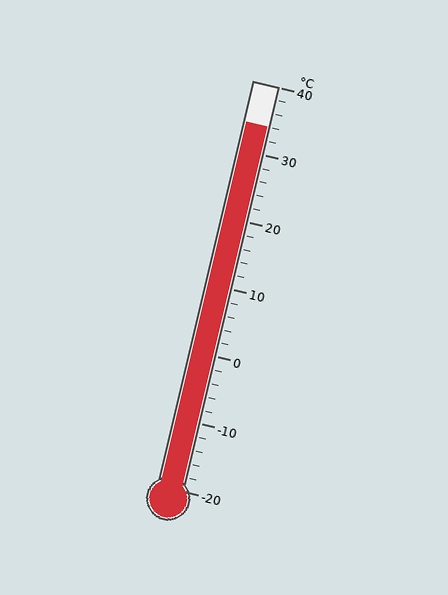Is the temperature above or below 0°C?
The temperature is above 0°C.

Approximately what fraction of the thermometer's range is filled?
The thermometer is filled to approximately 90% of its range.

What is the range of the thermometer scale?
The thermometer scale ranges from -20°C to 40°C.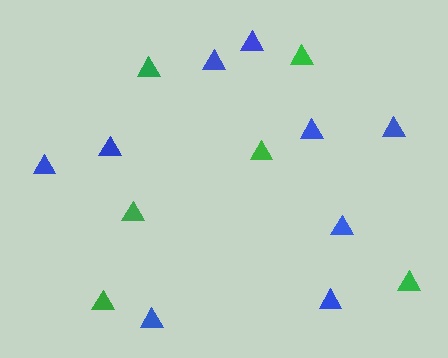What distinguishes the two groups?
There are 2 groups: one group of green triangles (6) and one group of blue triangles (9).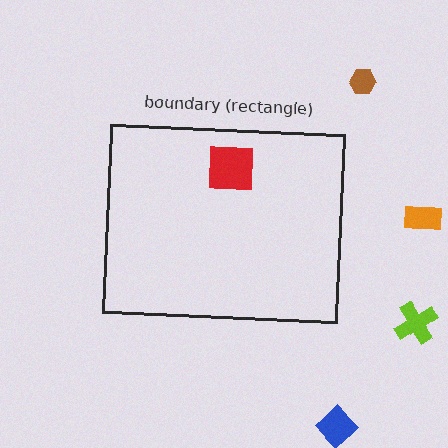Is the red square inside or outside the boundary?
Inside.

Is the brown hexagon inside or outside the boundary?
Outside.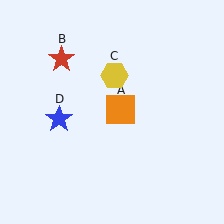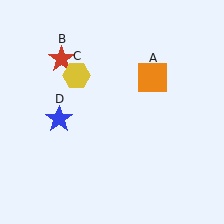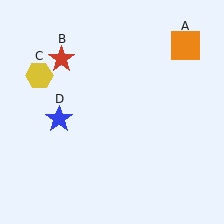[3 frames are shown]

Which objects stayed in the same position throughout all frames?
Red star (object B) and blue star (object D) remained stationary.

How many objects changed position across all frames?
2 objects changed position: orange square (object A), yellow hexagon (object C).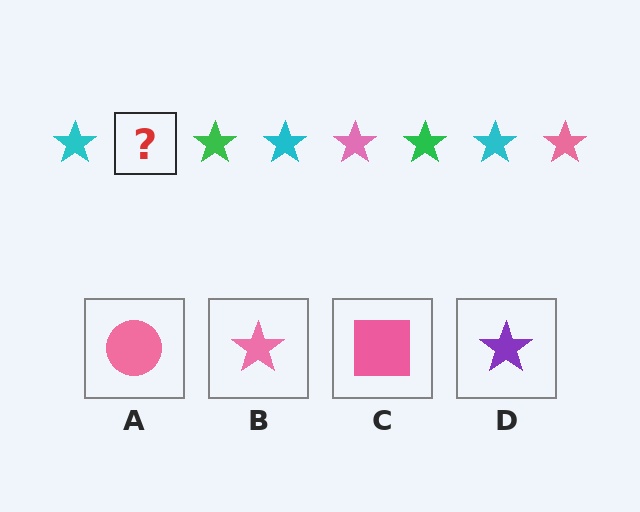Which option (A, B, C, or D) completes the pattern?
B.